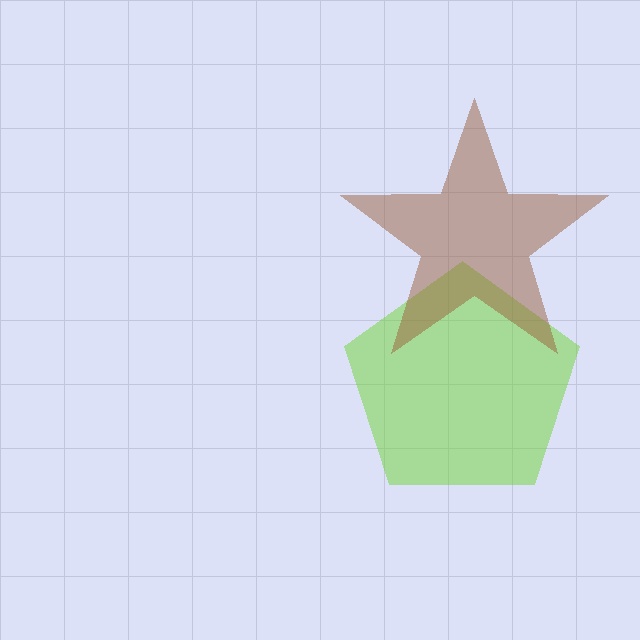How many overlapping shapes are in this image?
There are 2 overlapping shapes in the image.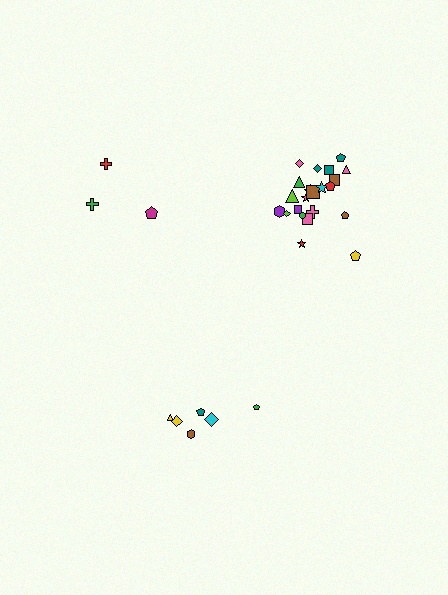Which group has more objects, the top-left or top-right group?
The top-right group.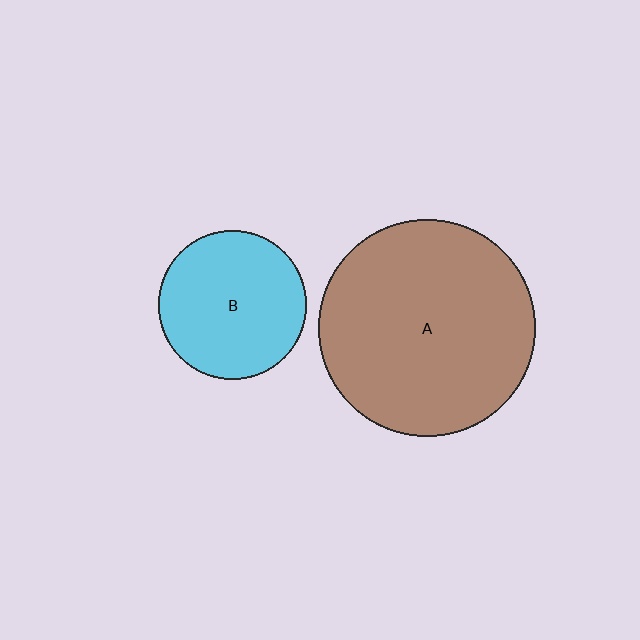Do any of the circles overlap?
No, none of the circles overlap.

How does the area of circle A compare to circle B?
Approximately 2.1 times.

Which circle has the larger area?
Circle A (brown).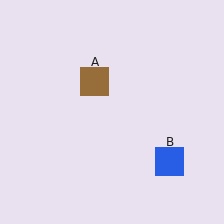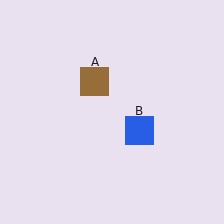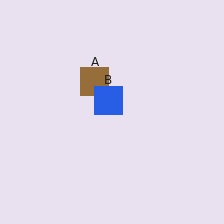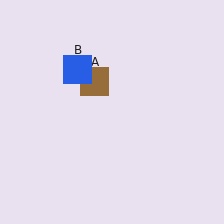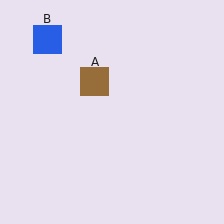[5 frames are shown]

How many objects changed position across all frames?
1 object changed position: blue square (object B).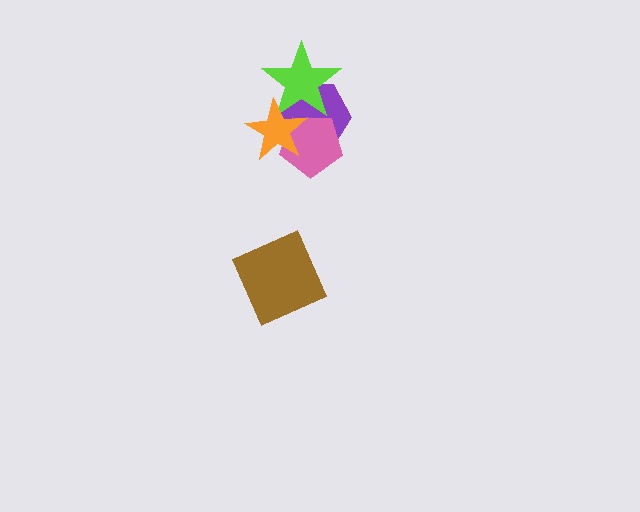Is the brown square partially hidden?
No, no other shape covers it.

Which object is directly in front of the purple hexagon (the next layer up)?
The pink pentagon is directly in front of the purple hexagon.